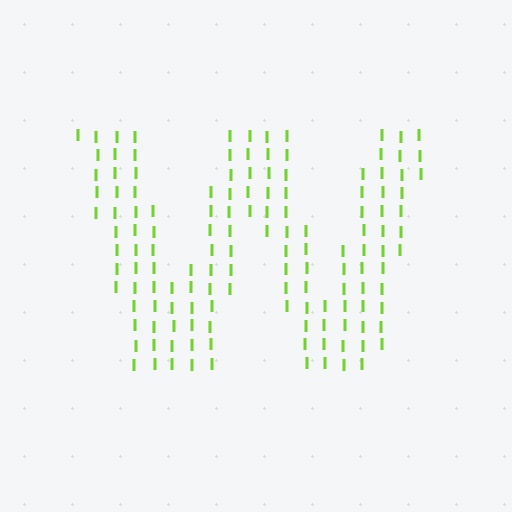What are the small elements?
The small elements are letter I's.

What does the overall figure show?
The overall figure shows the letter W.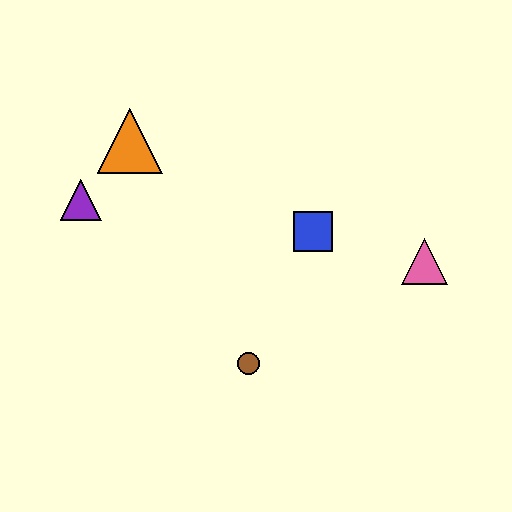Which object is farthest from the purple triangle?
The pink triangle is farthest from the purple triangle.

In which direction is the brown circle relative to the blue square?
The brown circle is below the blue square.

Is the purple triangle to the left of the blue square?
Yes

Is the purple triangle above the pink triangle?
Yes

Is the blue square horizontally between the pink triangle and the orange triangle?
Yes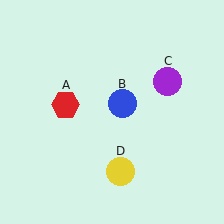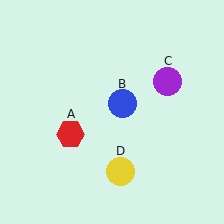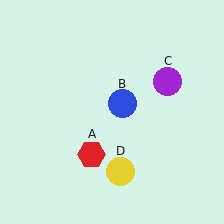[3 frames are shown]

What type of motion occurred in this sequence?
The red hexagon (object A) rotated counterclockwise around the center of the scene.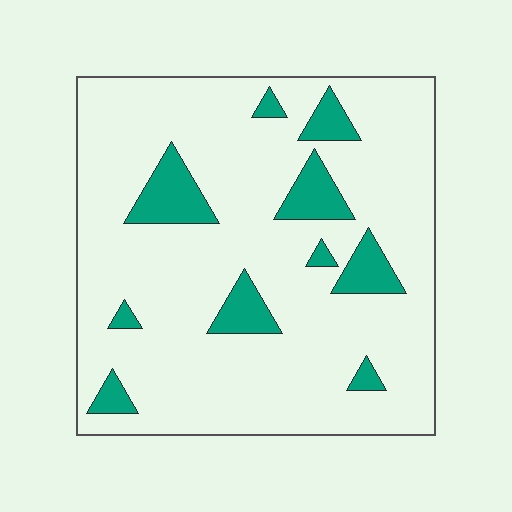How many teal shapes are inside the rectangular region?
10.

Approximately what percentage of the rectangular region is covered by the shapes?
Approximately 15%.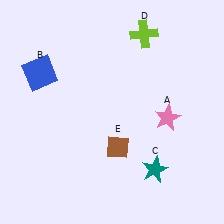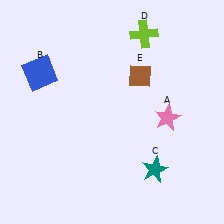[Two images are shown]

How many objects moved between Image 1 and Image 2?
1 object moved between the two images.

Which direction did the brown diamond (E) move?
The brown diamond (E) moved up.